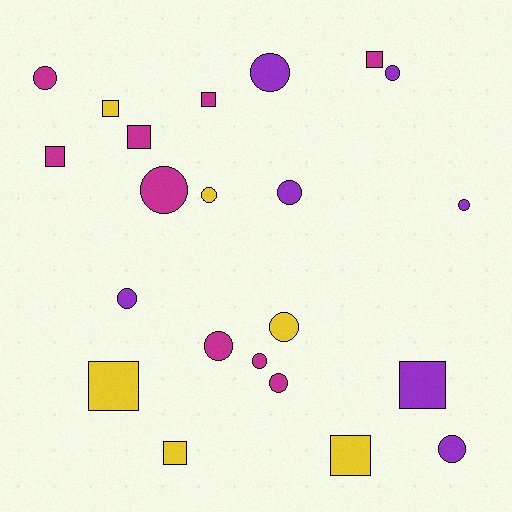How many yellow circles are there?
There are 2 yellow circles.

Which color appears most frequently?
Magenta, with 9 objects.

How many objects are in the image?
There are 22 objects.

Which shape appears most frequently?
Circle, with 13 objects.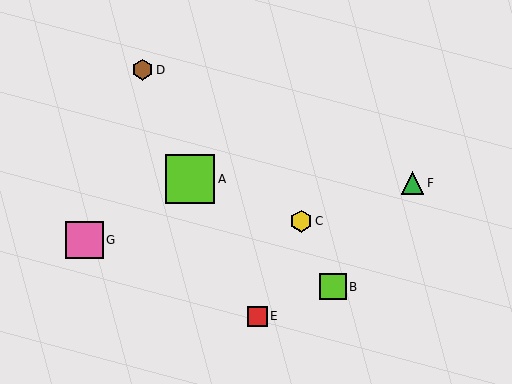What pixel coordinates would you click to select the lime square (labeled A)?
Click at (190, 179) to select the lime square A.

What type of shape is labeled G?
Shape G is a pink square.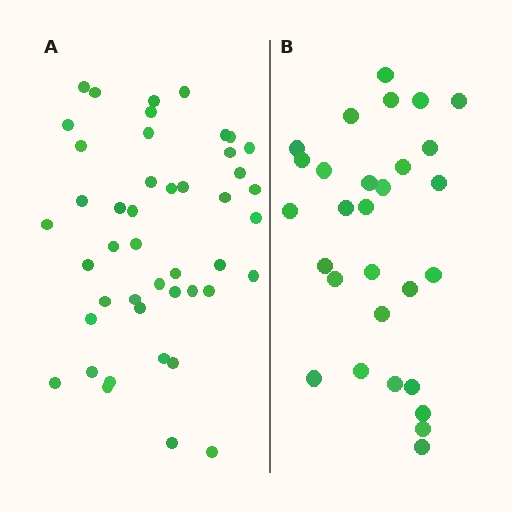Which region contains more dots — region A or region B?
Region A (the left region) has more dots.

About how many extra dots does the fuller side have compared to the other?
Region A has approximately 15 more dots than region B.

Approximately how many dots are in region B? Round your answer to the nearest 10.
About 30 dots. (The exact count is 29, which rounds to 30.)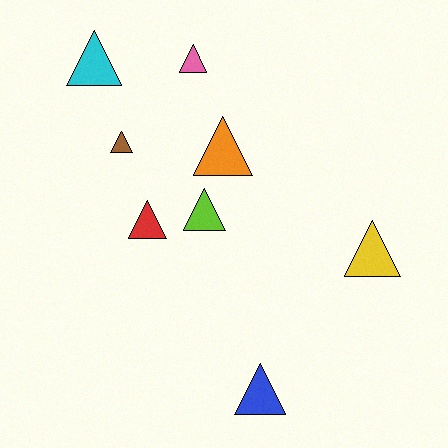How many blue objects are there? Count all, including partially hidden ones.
There is 1 blue object.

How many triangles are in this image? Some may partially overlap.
There are 8 triangles.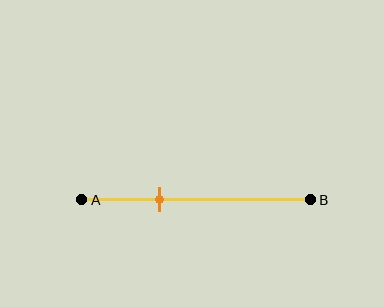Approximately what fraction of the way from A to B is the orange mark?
The orange mark is approximately 35% of the way from A to B.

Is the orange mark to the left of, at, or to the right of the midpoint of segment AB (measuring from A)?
The orange mark is to the left of the midpoint of segment AB.